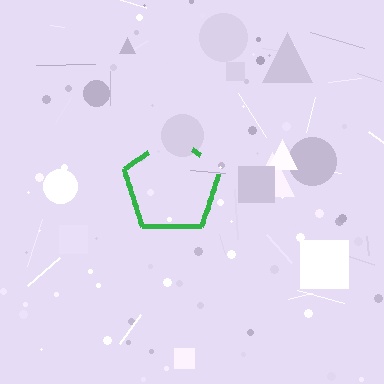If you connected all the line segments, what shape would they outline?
They would outline a pentagon.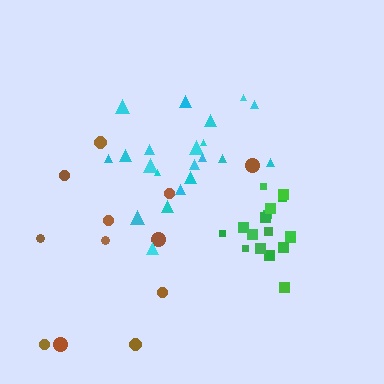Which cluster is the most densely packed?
Green.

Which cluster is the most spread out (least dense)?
Brown.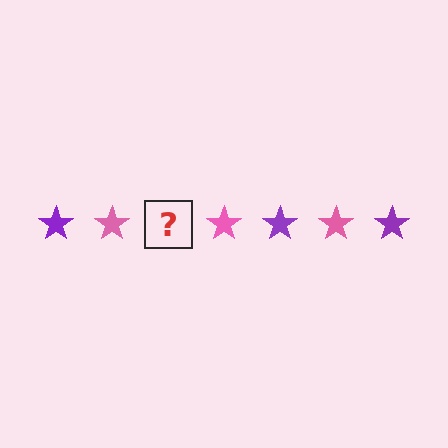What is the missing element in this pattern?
The missing element is a purple star.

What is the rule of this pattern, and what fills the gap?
The rule is that the pattern cycles through purple, pink stars. The gap should be filled with a purple star.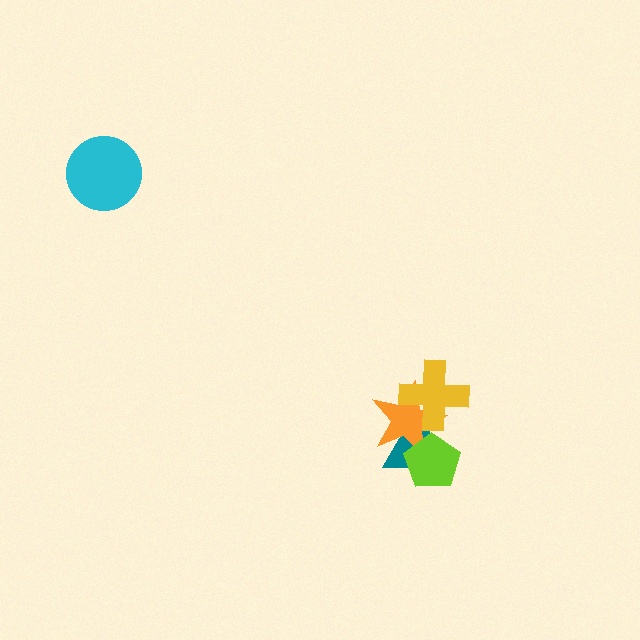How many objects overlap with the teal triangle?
3 objects overlap with the teal triangle.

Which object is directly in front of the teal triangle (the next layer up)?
The orange star is directly in front of the teal triangle.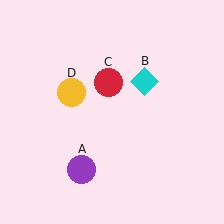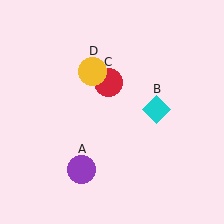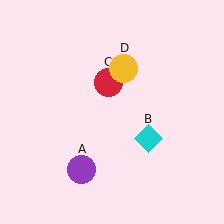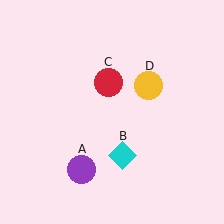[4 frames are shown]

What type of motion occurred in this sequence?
The cyan diamond (object B), yellow circle (object D) rotated clockwise around the center of the scene.